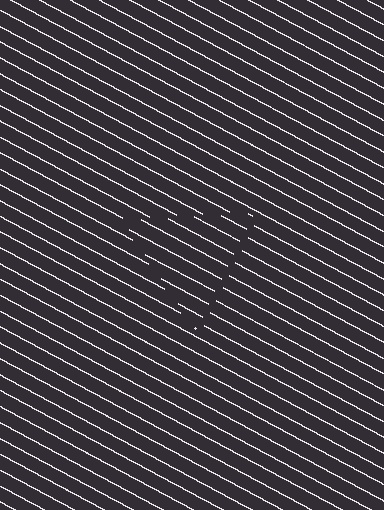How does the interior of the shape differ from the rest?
The interior of the shape contains the same grating, shifted by half a period — the contour is defined by the phase discontinuity where line-ends from the inner and outer gratings abut.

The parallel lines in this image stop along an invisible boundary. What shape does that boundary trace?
An illusory triangle. The interior of the shape contains the same grating, shifted by half a period — the contour is defined by the phase discontinuity where line-ends from the inner and outer gratings abut.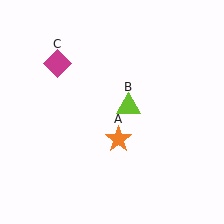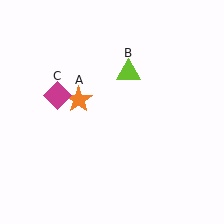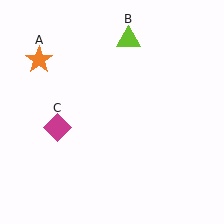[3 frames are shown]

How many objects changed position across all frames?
3 objects changed position: orange star (object A), lime triangle (object B), magenta diamond (object C).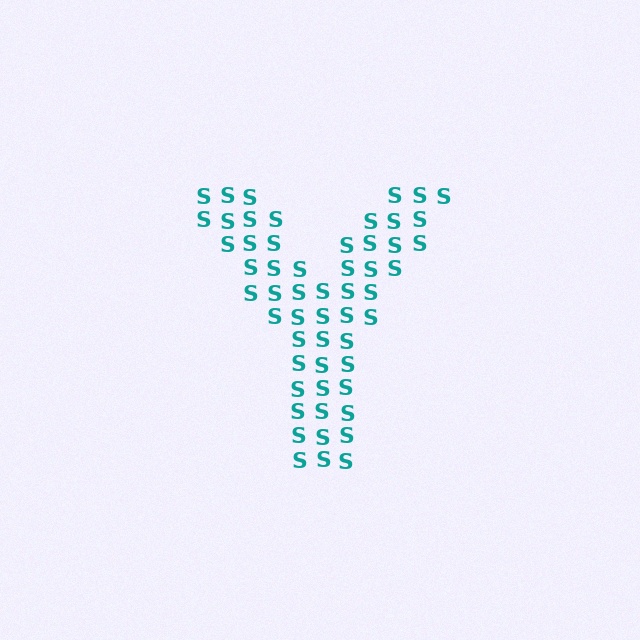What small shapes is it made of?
It is made of small letter S's.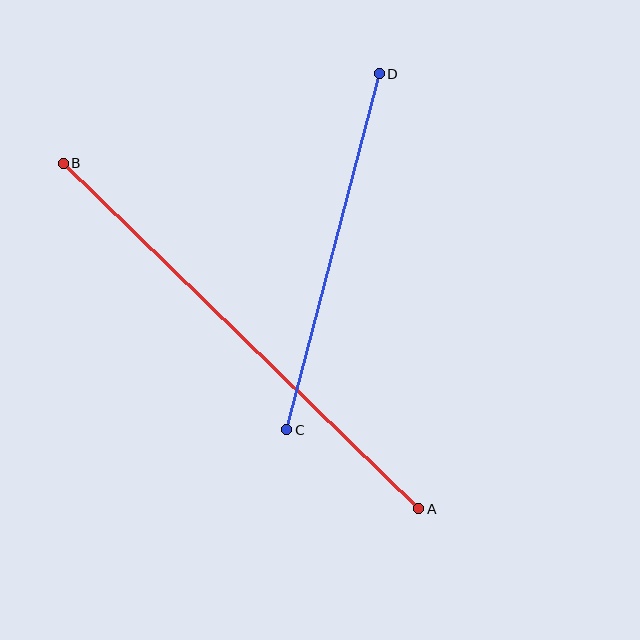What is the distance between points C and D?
The distance is approximately 368 pixels.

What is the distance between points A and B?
The distance is approximately 496 pixels.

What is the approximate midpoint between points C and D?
The midpoint is at approximately (333, 252) pixels.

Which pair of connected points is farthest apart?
Points A and B are farthest apart.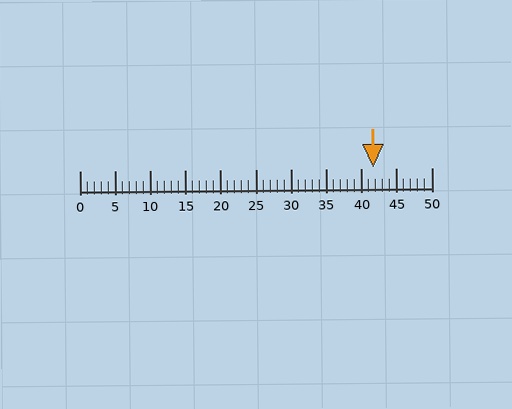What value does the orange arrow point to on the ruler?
The orange arrow points to approximately 42.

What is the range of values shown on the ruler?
The ruler shows values from 0 to 50.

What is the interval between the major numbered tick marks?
The major tick marks are spaced 5 units apart.